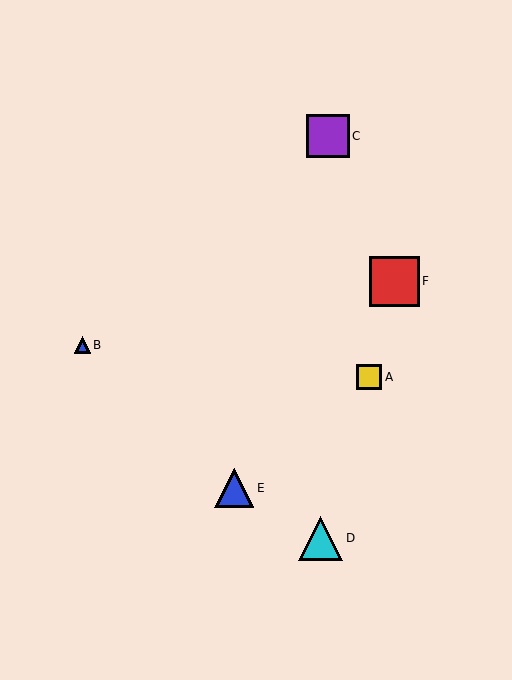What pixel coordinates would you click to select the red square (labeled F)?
Click at (394, 281) to select the red square F.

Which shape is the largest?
The red square (labeled F) is the largest.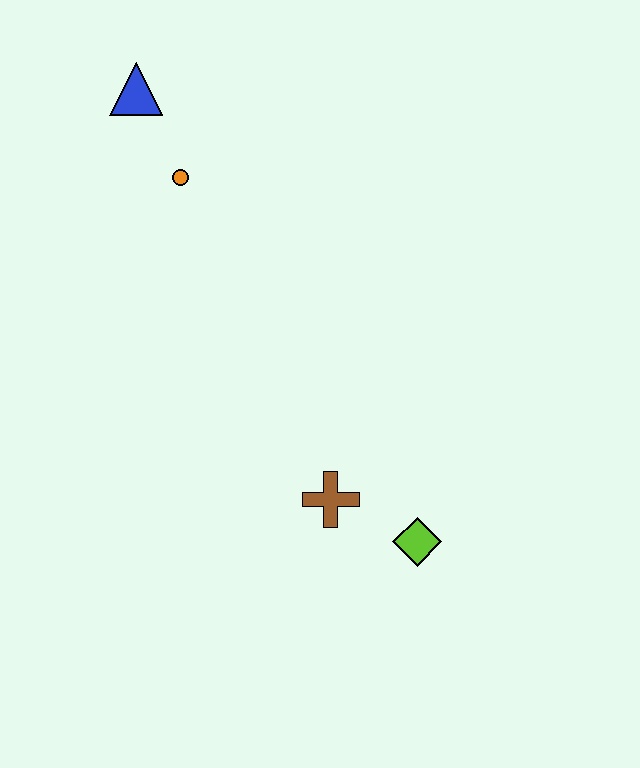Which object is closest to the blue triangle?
The orange circle is closest to the blue triangle.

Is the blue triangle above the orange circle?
Yes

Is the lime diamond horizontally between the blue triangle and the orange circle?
No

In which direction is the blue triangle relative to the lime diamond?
The blue triangle is above the lime diamond.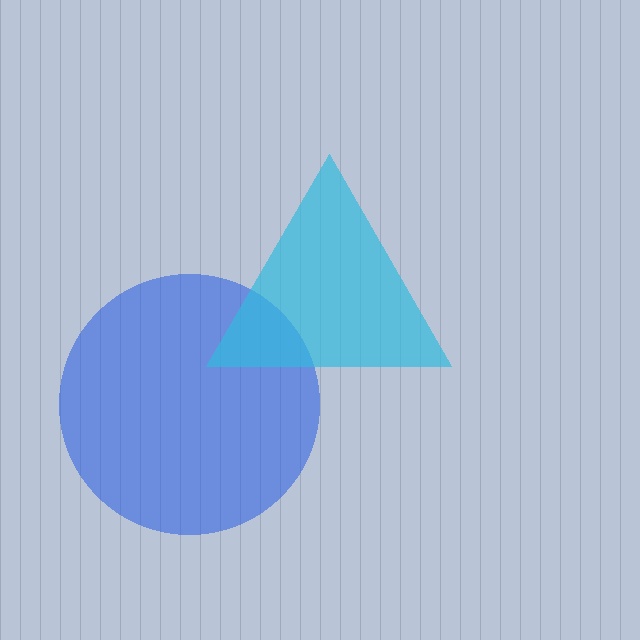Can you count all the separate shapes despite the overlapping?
Yes, there are 2 separate shapes.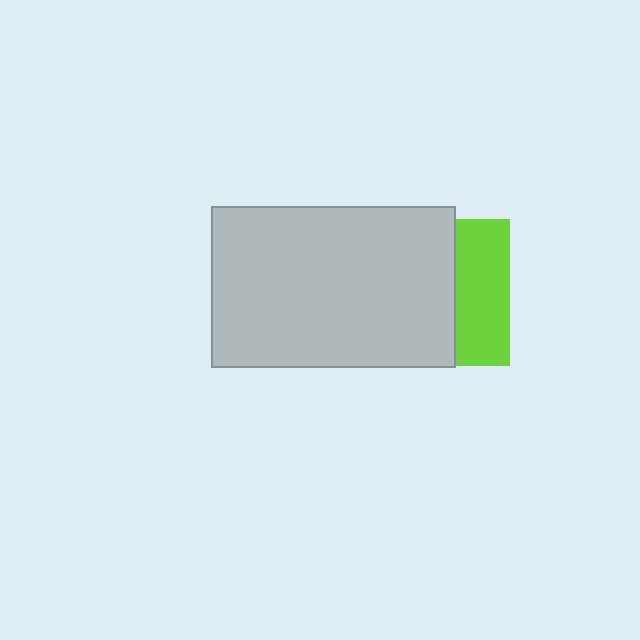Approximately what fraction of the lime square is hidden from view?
Roughly 63% of the lime square is hidden behind the light gray rectangle.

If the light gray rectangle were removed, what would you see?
You would see the complete lime square.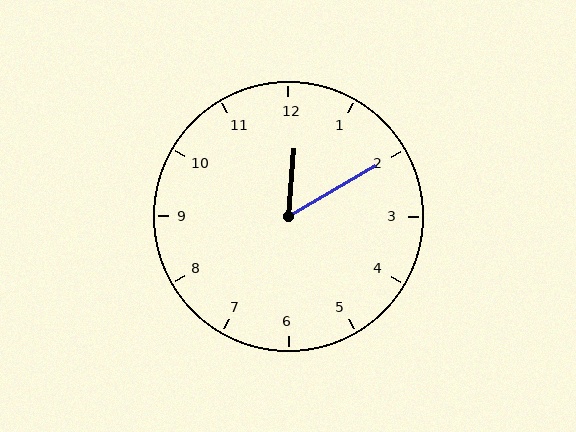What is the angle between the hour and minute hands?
Approximately 55 degrees.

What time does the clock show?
12:10.